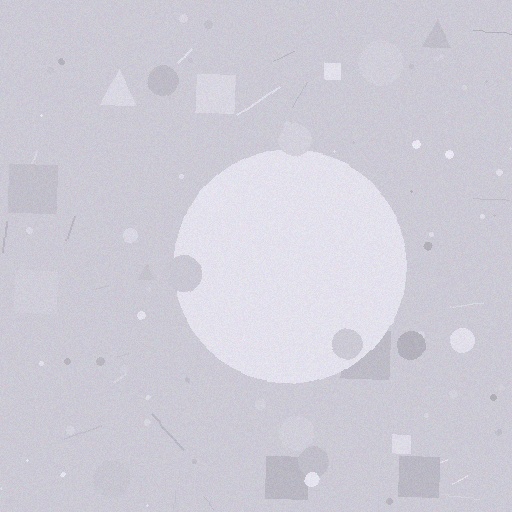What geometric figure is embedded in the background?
A circle is embedded in the background.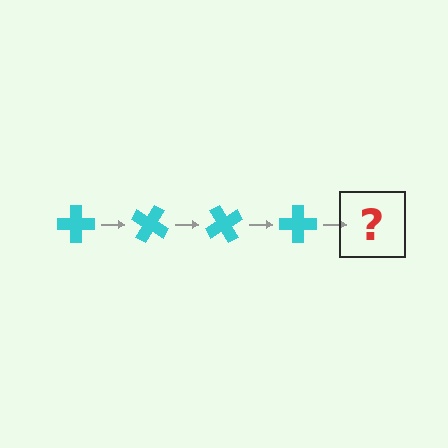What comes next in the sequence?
The next element should be a cyan cross rotated 120 degrees.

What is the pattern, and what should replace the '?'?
The pattern is that the cross rotates 30 degrees each step. The '?' should be a cyan cross rotated 120 degrees.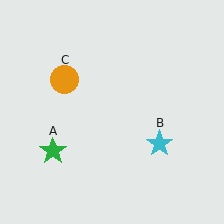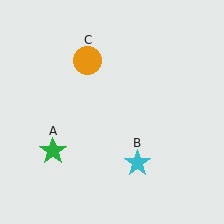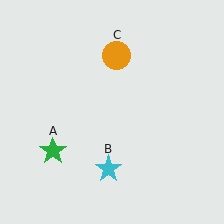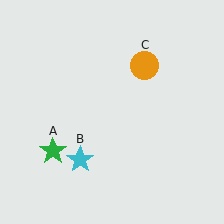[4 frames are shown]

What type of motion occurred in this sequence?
The cyan star (object B), orange circle (object C) rotated clockwise around the center of the scene.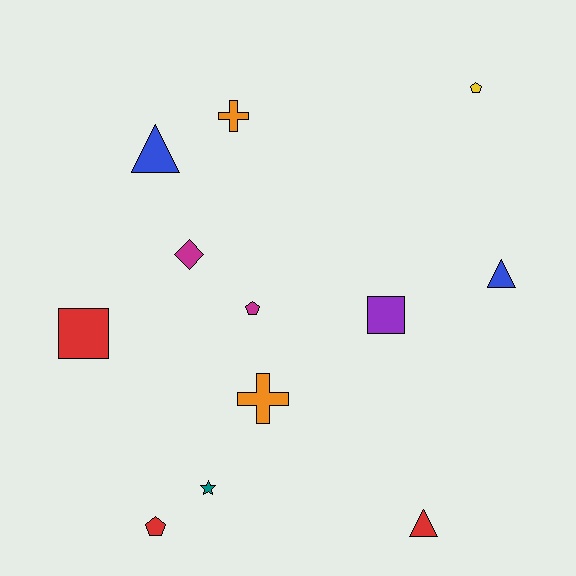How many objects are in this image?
There are 12 objects.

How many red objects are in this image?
There are 3 red objects.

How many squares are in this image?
There are 2 squares.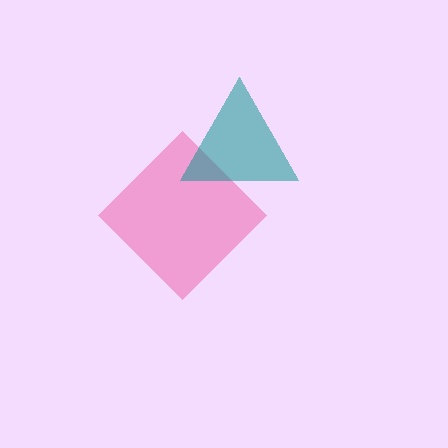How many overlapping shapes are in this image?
There are 2 overlapping shapes in the image.